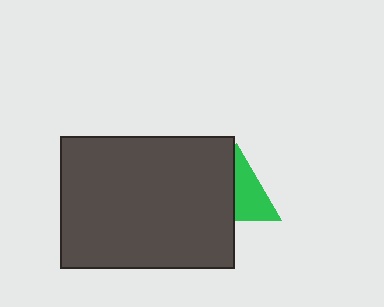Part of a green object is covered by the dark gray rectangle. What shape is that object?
It is a triangle.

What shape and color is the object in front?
The object in front is a dark gray rectangle.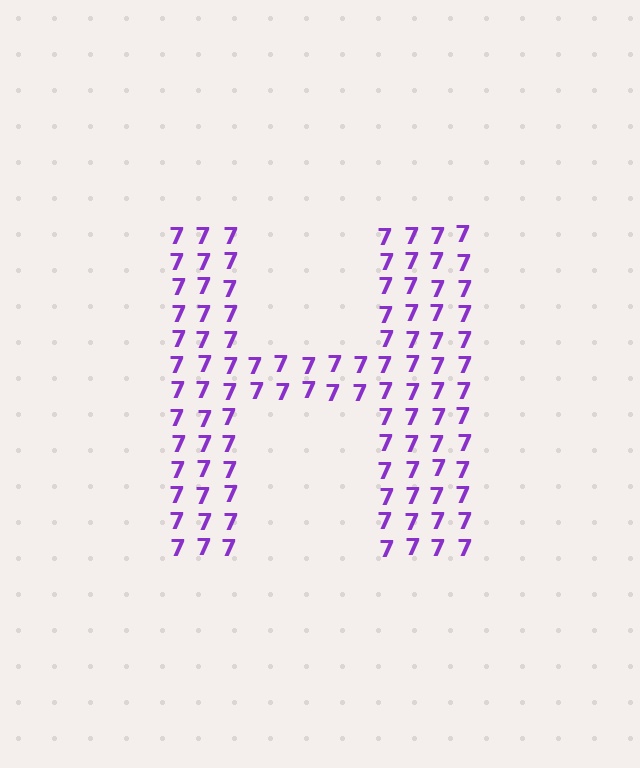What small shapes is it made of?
It is made of small digit 7's.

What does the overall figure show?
The overall figure shows the letter H.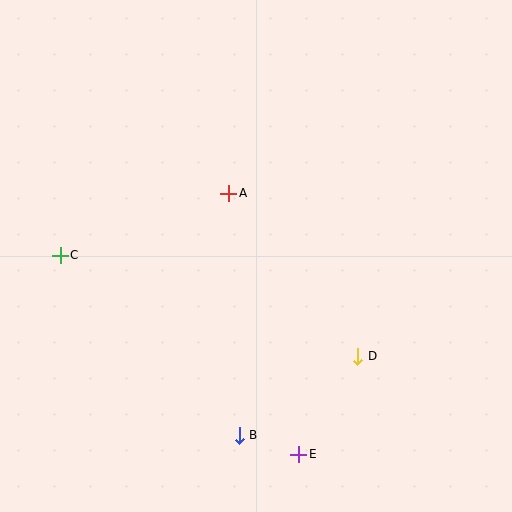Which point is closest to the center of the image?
Point A at (229, 193) is closest to the center.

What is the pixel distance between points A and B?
The distance between A and B is 242 pixels.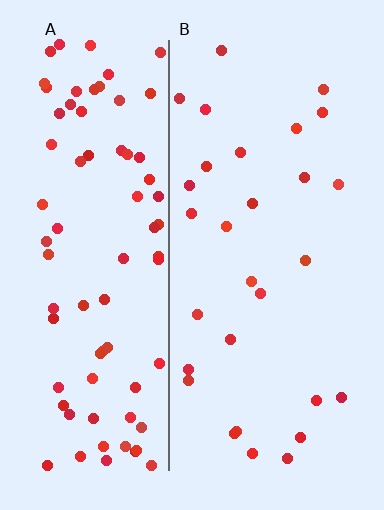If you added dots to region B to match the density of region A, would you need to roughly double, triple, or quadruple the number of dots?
Approximately triple.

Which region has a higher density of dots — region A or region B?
A (the left).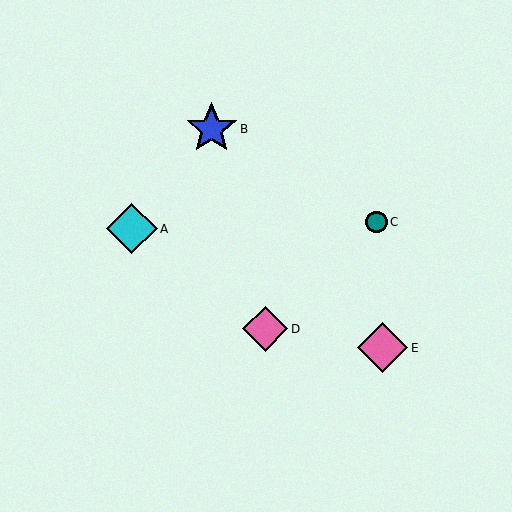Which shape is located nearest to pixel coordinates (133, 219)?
The cyan diamond (labeled A) at (132, 229) is nearest to that location.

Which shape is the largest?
The blue star (labeled B) is the largest.